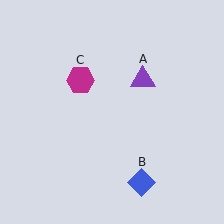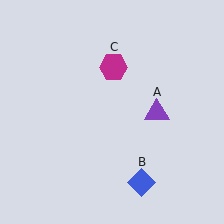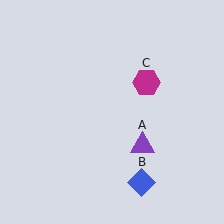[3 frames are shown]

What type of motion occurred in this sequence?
The purple triangle (object A), magenta hexagon (object C) rotated clockwise around the center of the scene.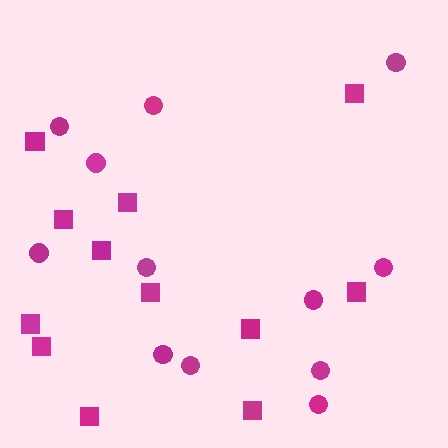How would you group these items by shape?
There are 2 groups: one group of circles (12) and one group of squares (12).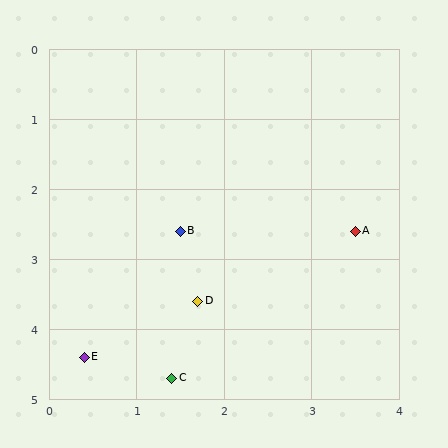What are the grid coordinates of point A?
Point A is at approximately (3.5, 2.6).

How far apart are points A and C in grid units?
Points A and C are about 3.0 grid units apart.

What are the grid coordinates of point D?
Point D is at approximately (1.7, 3.6).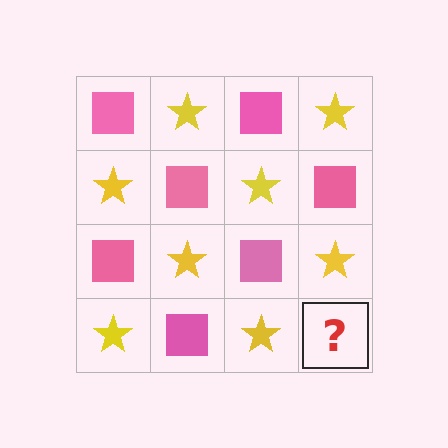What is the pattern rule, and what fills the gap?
The rule is that it alternates pink square and yellow star in a checkerboard pattern. The gap should be filled with a pink square.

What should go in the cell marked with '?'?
The missing cell should contain a pink square.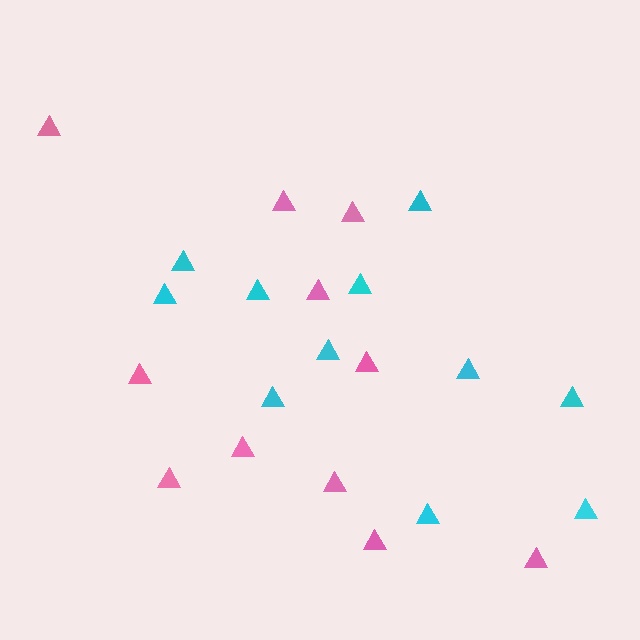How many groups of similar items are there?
There are 2 groups: one group of pink triangles (11) and one group of cyan triangles (11).